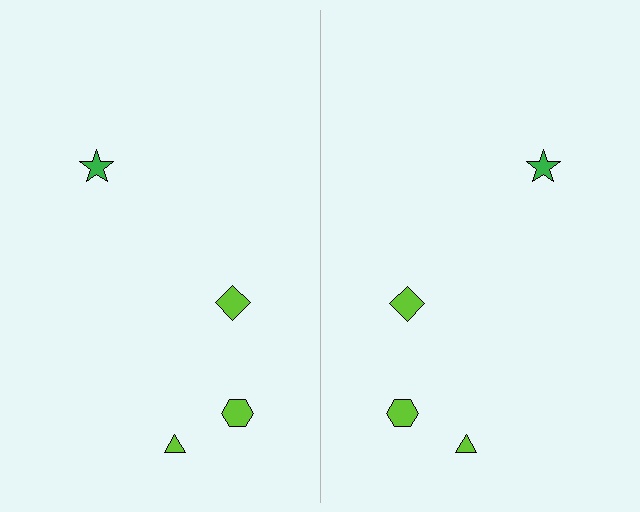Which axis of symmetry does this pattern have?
The pattern has a vertical axis of symmetry running through the center of the image.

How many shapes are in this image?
There are 8 shapes in this image.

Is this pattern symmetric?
Yes, this pattern has bilateral (reflection) symmetry.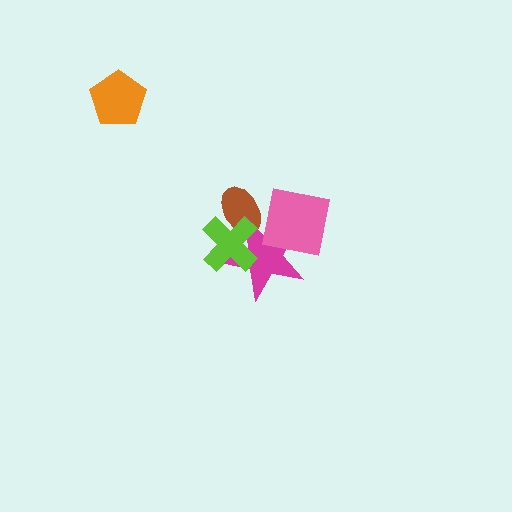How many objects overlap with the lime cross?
2 objects overlap with the lime cross.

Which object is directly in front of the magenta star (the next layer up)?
The lime cross is directly in front of the magenta star.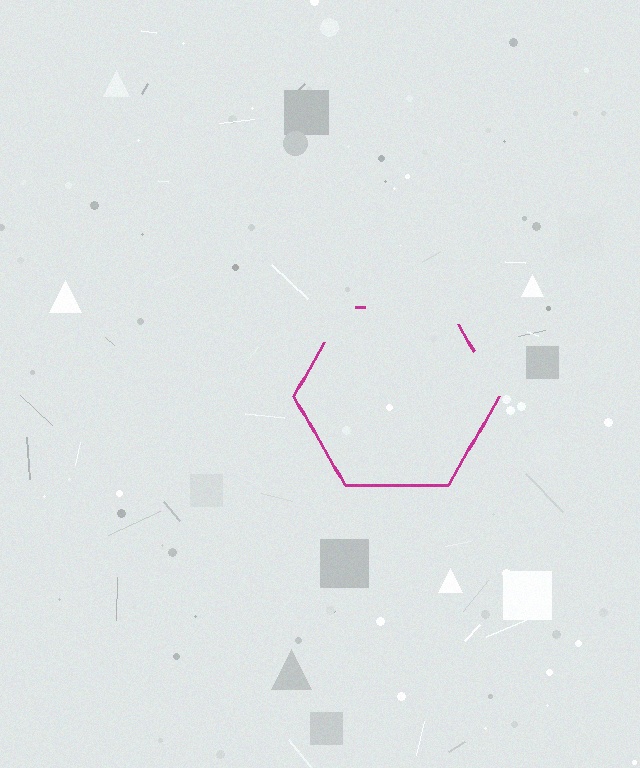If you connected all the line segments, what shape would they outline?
They would outline a hexagon.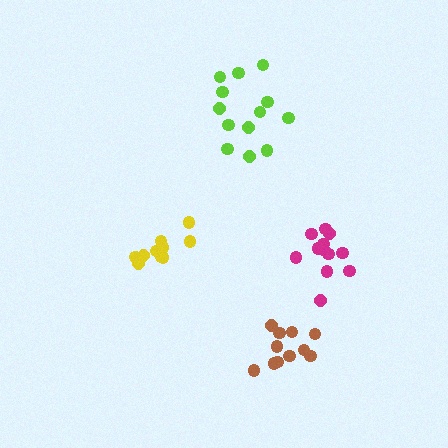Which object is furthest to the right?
The magenta cluster is rightmost.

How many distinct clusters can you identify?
There are 4 distinct clusters.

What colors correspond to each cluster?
The clusters are colored: magenta, brown, yellow, lime.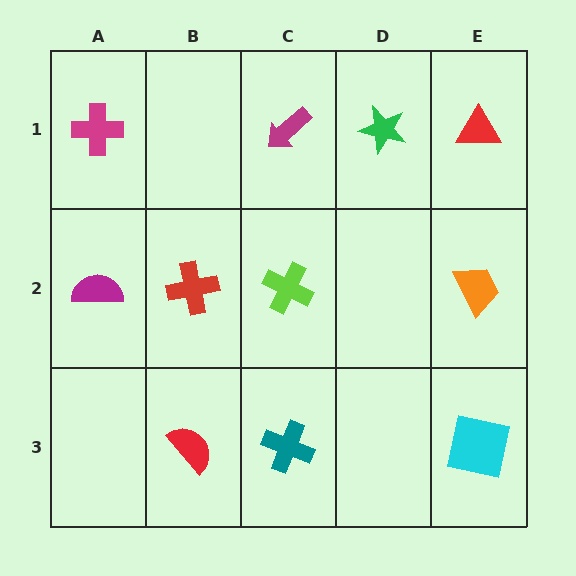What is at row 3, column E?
A cyan square.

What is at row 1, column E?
A red triangle.